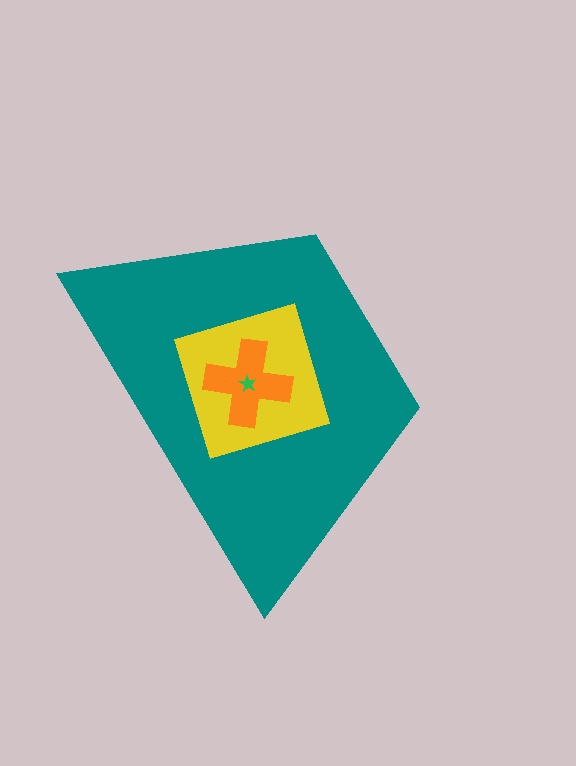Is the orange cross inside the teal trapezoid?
Yes.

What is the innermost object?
The green star.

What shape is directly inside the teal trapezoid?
The yellow square.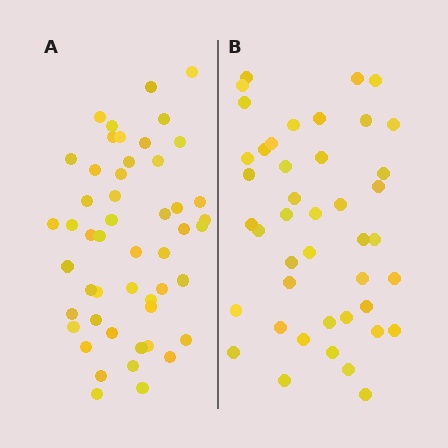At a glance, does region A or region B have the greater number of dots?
Region A (the left region) has more dots.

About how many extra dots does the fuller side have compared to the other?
Region A has roughly 8 or so more dots than region B.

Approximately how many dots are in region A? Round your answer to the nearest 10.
About 50 dots.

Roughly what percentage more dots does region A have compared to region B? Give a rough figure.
About 15% more.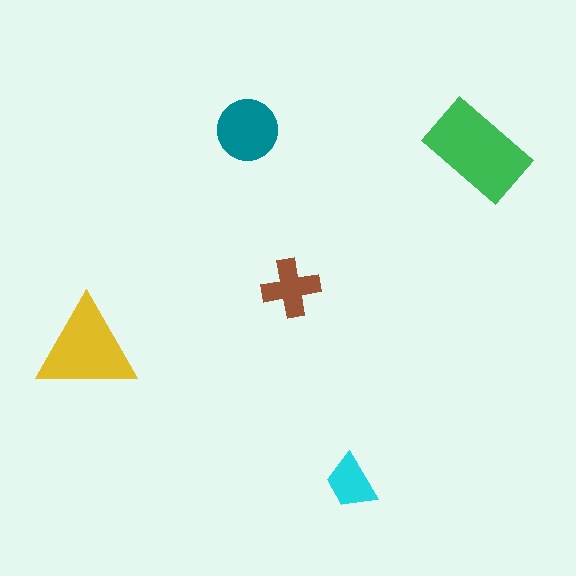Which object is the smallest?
The cyan trapezoid.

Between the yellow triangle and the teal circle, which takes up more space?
The yellow triangle.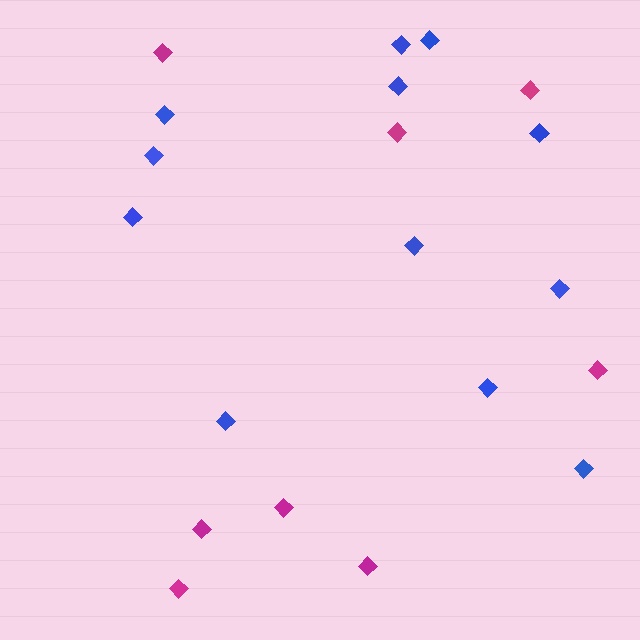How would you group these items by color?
There are 2 groups: one group of magenta diamonds (8) and one group of blue diamonds (12).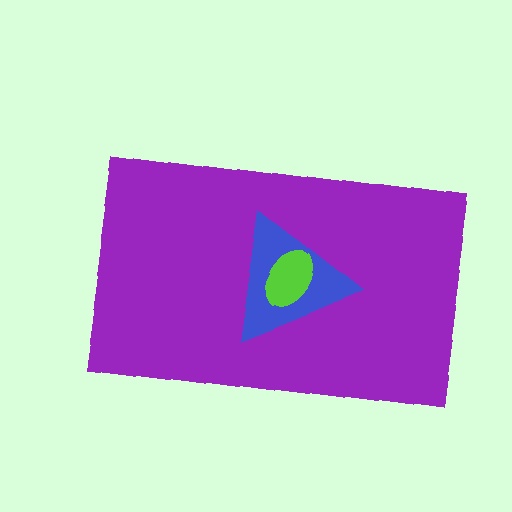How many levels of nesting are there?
3.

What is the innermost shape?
The lime ellipse.